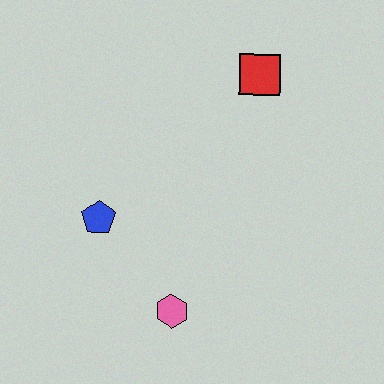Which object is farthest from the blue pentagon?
The red square is farthest from the blue pentagon.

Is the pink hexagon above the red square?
No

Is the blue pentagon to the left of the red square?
Yes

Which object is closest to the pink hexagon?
The blue pentagon is closest to the pink hexagon.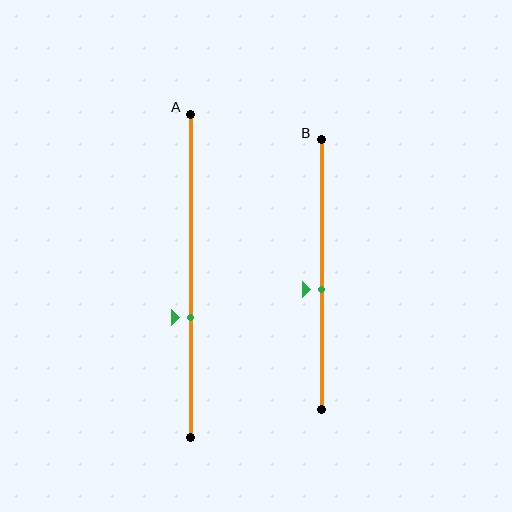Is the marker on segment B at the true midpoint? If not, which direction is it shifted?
No, the marker on segment B is shifted downward by about 6% of the segment length.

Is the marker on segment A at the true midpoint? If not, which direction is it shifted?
No, the marker on segment A is shifted downward by about 13% of the segment length.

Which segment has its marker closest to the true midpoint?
Segment B has its marker closest to the true midpoint.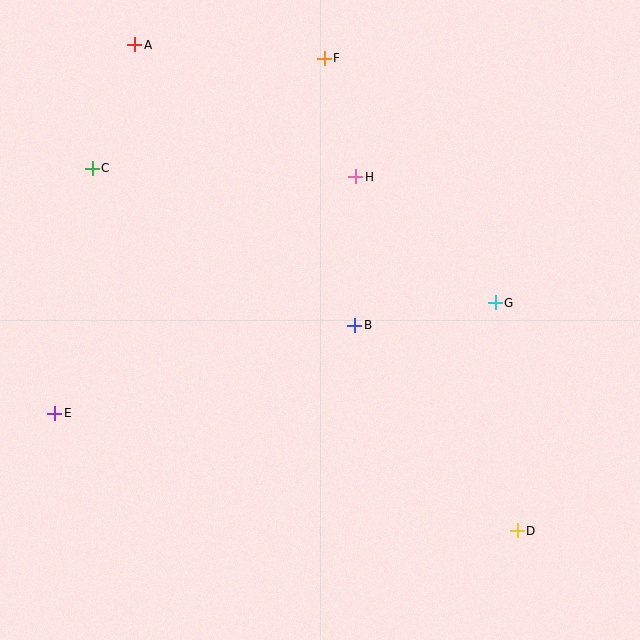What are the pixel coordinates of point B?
Point B is at (355, 325).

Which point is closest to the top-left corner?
Point A is closest to the top-left corner.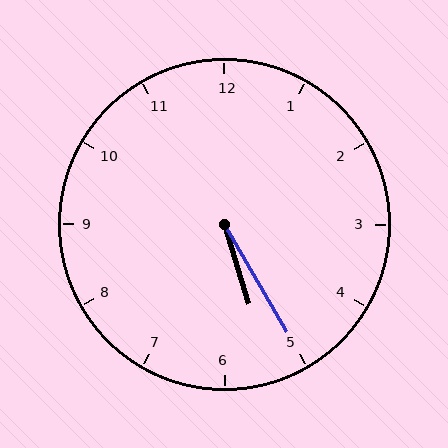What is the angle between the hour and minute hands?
Approximately 12 degrees.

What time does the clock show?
5:25.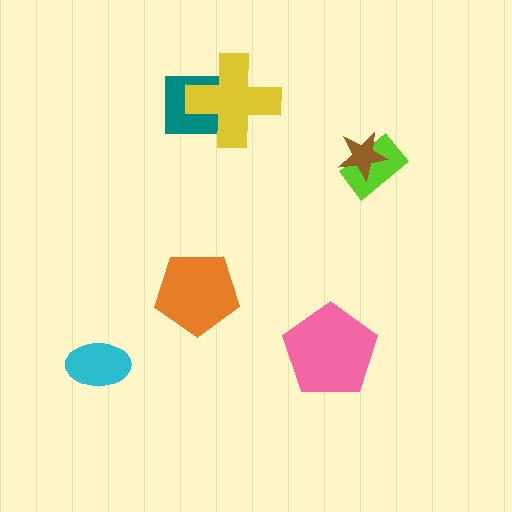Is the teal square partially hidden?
Yes, it is partially covered by another shape.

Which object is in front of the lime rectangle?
The brown star is in front of the lime rectangle.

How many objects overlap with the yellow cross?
1 object overlaps with the yellow cross.